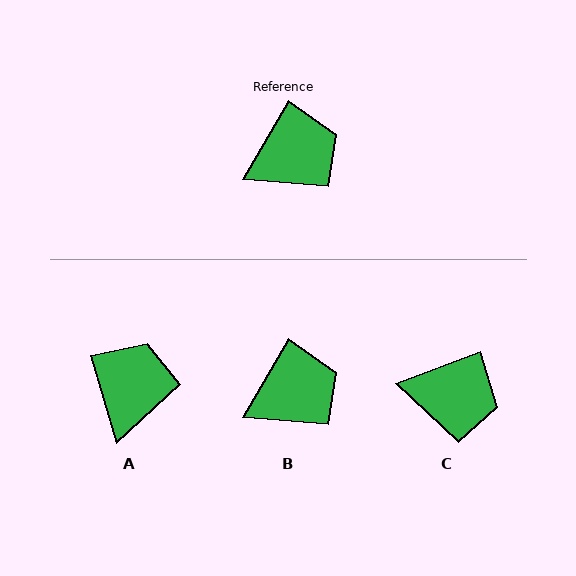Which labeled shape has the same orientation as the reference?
B.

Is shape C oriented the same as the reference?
No, it is off by about 39 degrees.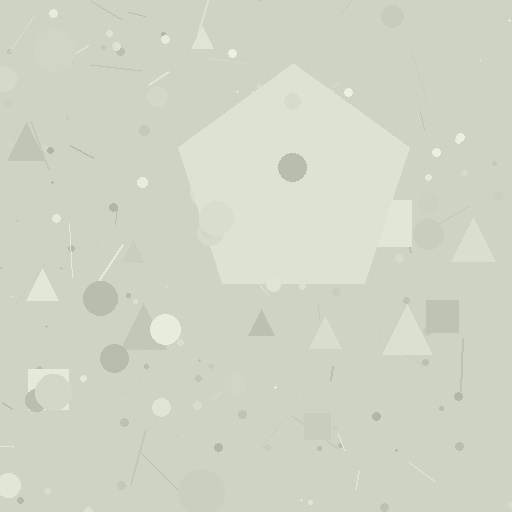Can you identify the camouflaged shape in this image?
The camouflaged shape is a pentagon.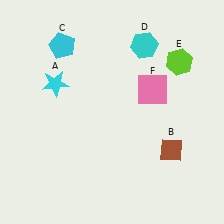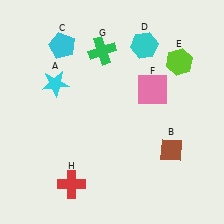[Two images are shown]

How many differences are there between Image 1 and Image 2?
There are 2 differences between the two images.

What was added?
A green cross (G), a red cross (H) were added in Image 2.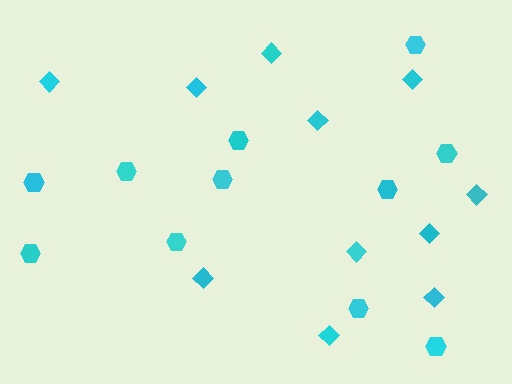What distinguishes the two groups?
There are 2 groups: one group of hexagons (11) and one group of diamonds (11).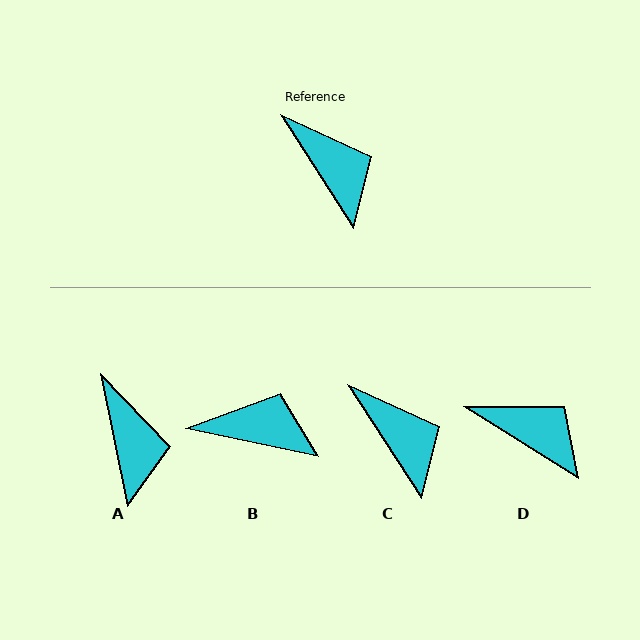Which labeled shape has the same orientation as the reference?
C.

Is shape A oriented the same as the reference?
No, it is off by about 21 degrees.